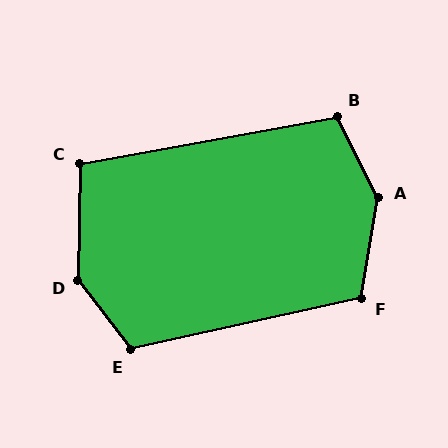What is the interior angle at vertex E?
Approximately 115 degrees (obtuse).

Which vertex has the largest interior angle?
A, at approximately 144 degrees.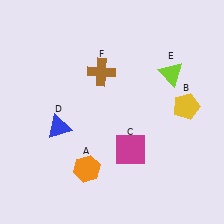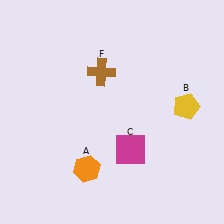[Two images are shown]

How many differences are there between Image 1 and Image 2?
There are 2 differences between the two images.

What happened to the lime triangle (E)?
The lime triangle (E) was removed in Image 2. It was in the top-right area of Image 1.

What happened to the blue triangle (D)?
The blue triangle (D) was removed in Image 2. It was in the bottom-left area of Image 1.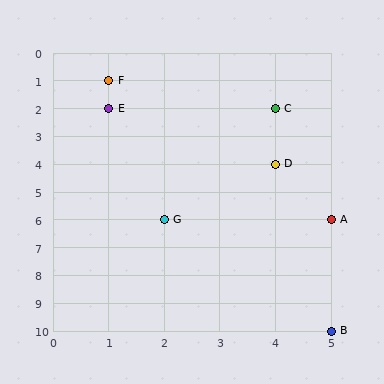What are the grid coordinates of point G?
Point G is at grid coordinates (2, 6).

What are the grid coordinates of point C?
Point C is at grid coordinates (4, 2).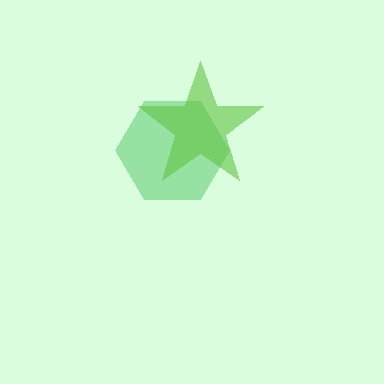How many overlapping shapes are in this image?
There are 2 overlapping shapes in the image.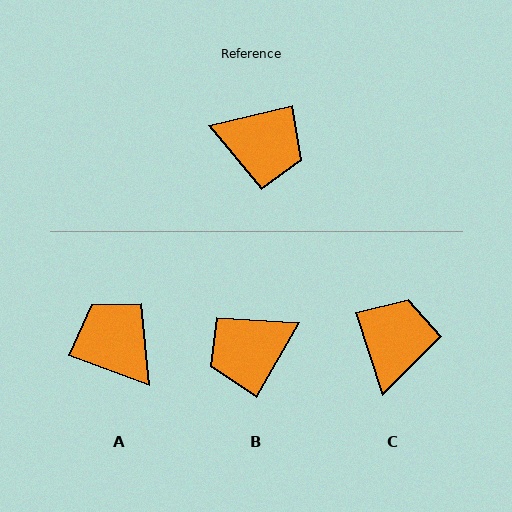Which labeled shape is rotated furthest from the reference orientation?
A, about 146 degrees away.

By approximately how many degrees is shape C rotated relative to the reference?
Approximately 95 degrees counter-clockwise.